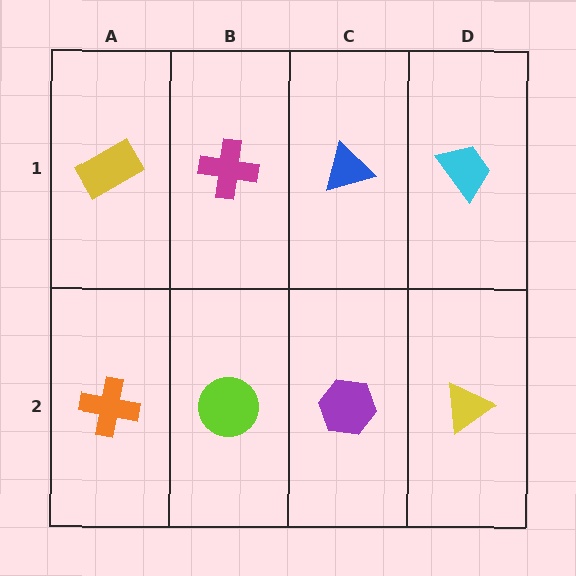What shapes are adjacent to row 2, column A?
A yellow rectangle (row 1, column A), a lime circle (row 2, column B).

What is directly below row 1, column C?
A purple hexagon.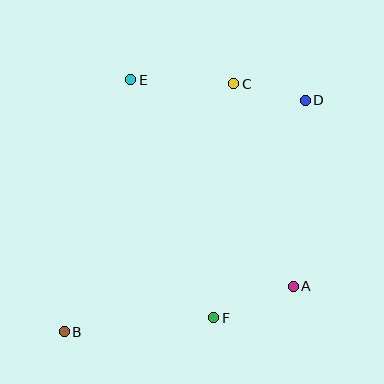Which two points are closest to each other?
Points C and D are closest to each other.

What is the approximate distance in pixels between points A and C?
The distance between A and C is approximately 211 pixels.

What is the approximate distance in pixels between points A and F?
The distance between A and F is approximately 86 pixels.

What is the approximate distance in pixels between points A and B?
The distance between A and B is approximately 234 pixels.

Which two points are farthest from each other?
Points B and D are farthest from each other.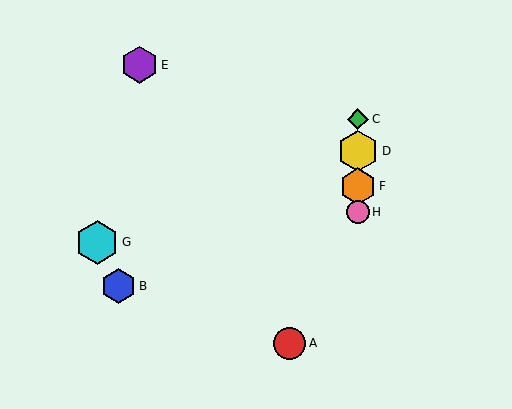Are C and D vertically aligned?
Yes, both are at x≈358.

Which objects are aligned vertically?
Objects C, D, F, H are aligned vertically.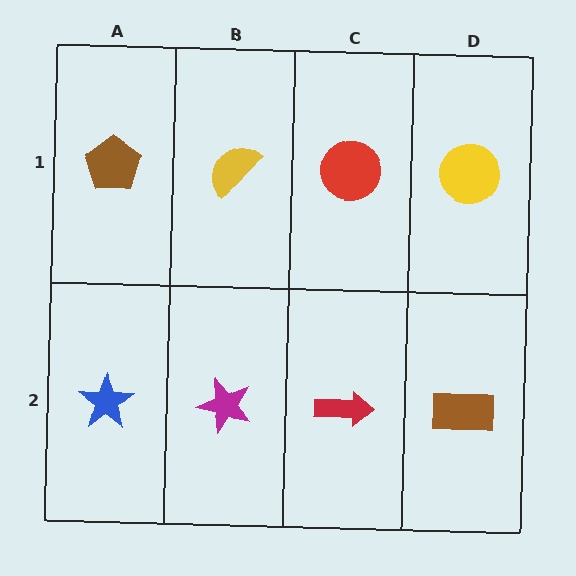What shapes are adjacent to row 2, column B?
A yellow semicircle (row 1, column B), a blue star (row 2, column A), a red arrow (row 2, column C).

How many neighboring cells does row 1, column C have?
3.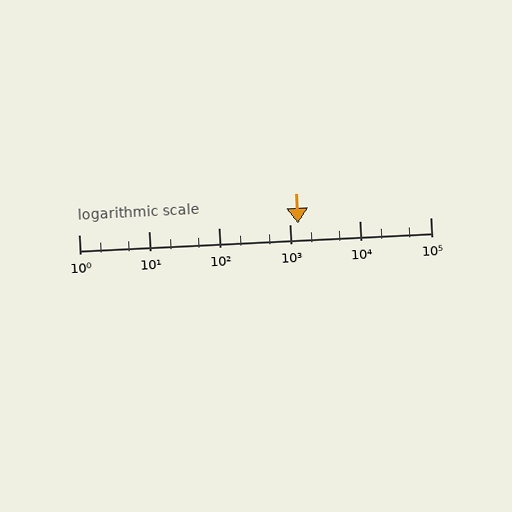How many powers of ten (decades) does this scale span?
The scale spans 5 decades, from 1 to 100000.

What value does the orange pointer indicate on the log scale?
The pointer indicates approximately 1300.